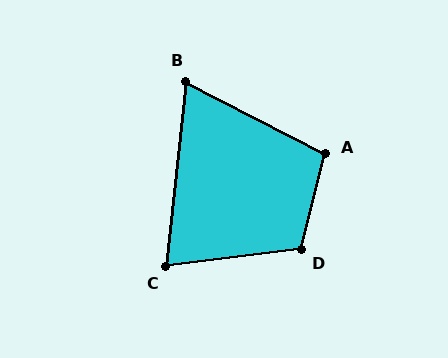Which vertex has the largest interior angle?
D, at approximately 111 degrees.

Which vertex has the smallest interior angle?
B, at approximately 69 degrees.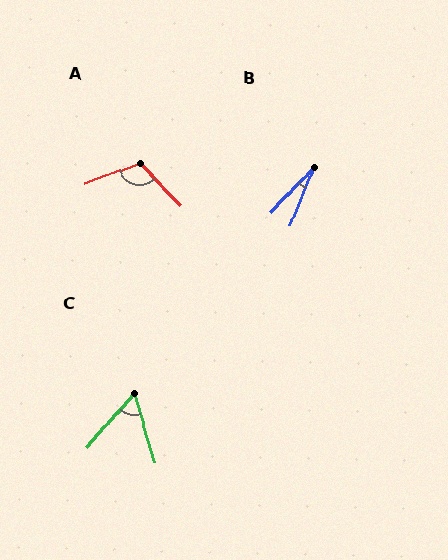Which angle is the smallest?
B, at approximately 21 degrees.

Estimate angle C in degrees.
Approximately 57 degrees.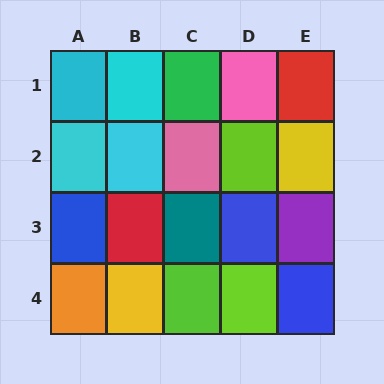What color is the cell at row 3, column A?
Blue.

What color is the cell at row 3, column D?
Blue.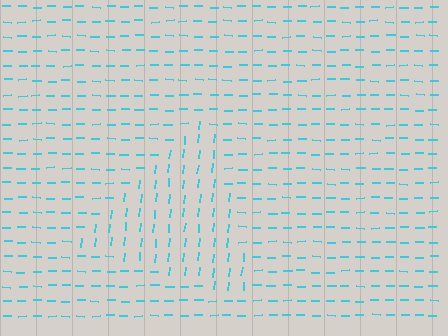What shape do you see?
I see a triangle.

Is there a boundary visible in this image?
Yes, there is a texture boundary formed by a change in line orientation.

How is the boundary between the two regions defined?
The boundary is defined purely by a change in line orientation (approximately 84 degrees difference). All lines are the same color and thickness.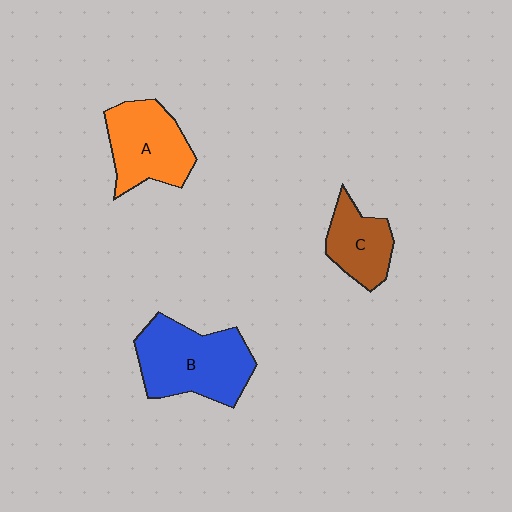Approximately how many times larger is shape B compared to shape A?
Approximately 1.2 times.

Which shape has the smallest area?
Shape C (brown).